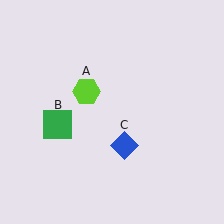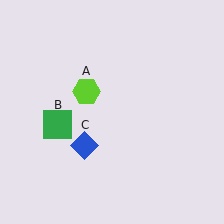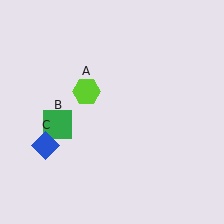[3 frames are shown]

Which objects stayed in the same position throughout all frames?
Lime hexagon (object A) and green square (object B) remained stationary.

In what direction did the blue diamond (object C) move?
The blue diamond (object C) moved left.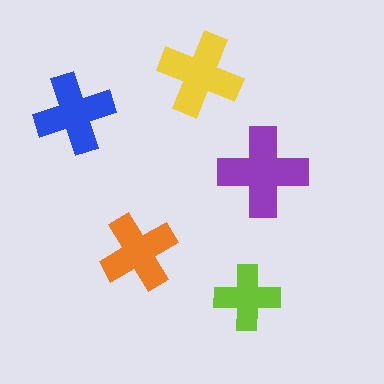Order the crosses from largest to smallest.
the purple one, the yellow one, the blue one, the orange one, the lime one.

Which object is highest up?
The yellow cross is topmost.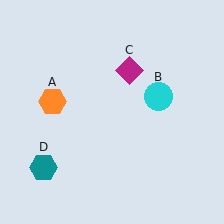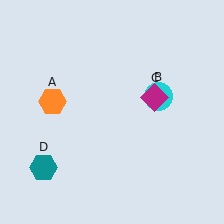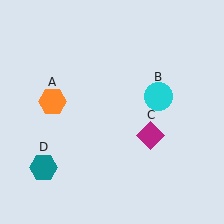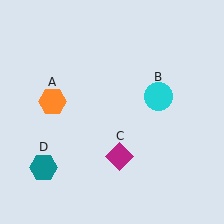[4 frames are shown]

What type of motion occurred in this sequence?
The magenta diamond (object C) rotated clockwise around the center of the scene.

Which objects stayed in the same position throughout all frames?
Orange hexagon (object A) and cyan circle (object B) and teal hexagon (object D) remained stationary.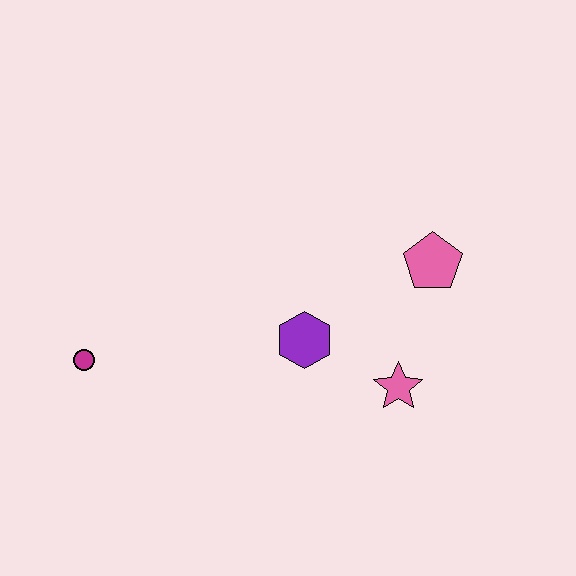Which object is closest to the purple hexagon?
The pink star is closest to the purple hexagon.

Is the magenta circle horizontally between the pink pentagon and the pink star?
No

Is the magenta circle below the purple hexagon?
Yes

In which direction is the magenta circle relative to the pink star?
The magenta circle is to the left of the pink star.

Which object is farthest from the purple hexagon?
The magenta circle is farthest from the purple hexagon.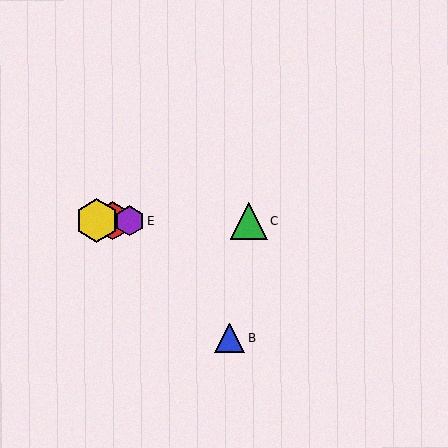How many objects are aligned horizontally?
4 objects (A, C, D, E) are aligned horizontally.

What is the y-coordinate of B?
Object B is at y≈338.